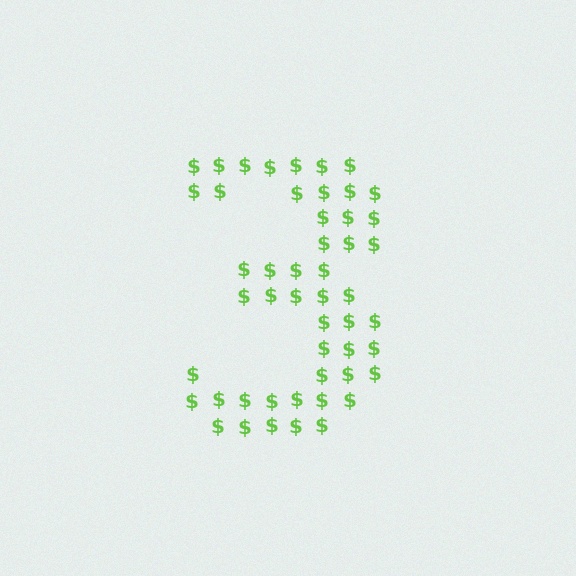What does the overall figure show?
The overall figure shows the digit 3.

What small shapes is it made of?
It is made of small dollar signs.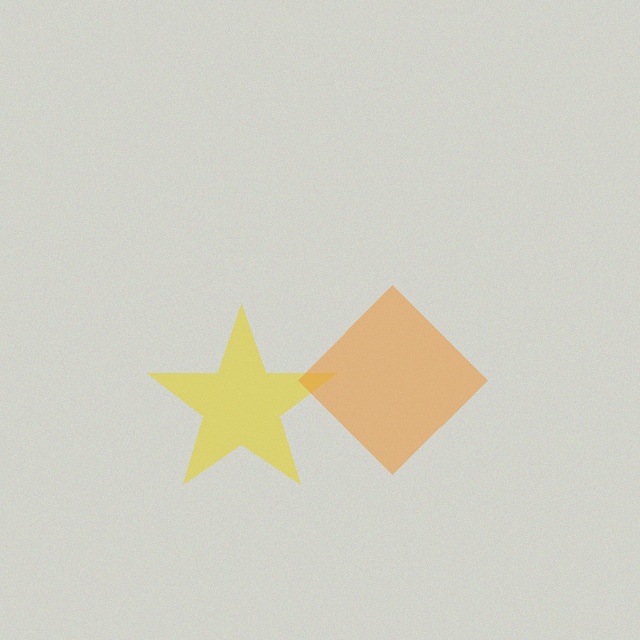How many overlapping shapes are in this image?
There are 2 overlapping shapes in the image.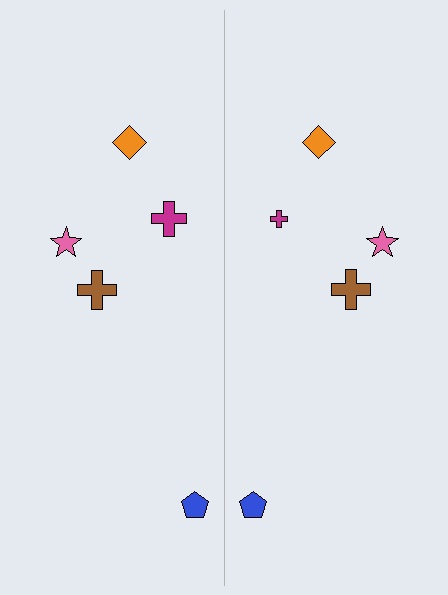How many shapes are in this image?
There are 10 shapes in this image.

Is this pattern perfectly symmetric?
No, the pattern is not perfectly symmetric. The magenta cross on the right side has a different size than its mirror counterpart.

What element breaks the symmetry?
The magenta cross on the right side has a different size than its mirror counterpart.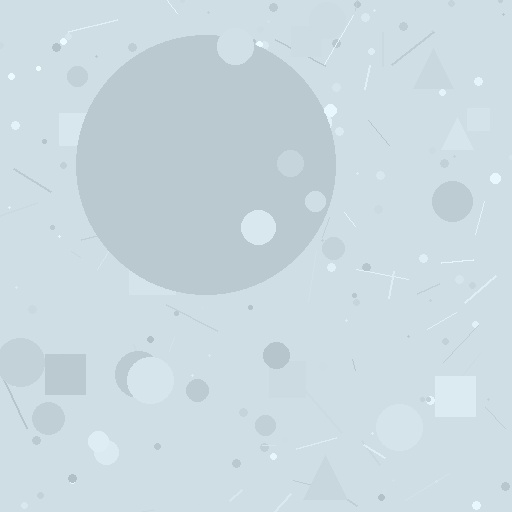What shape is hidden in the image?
A circle is hidden in the image.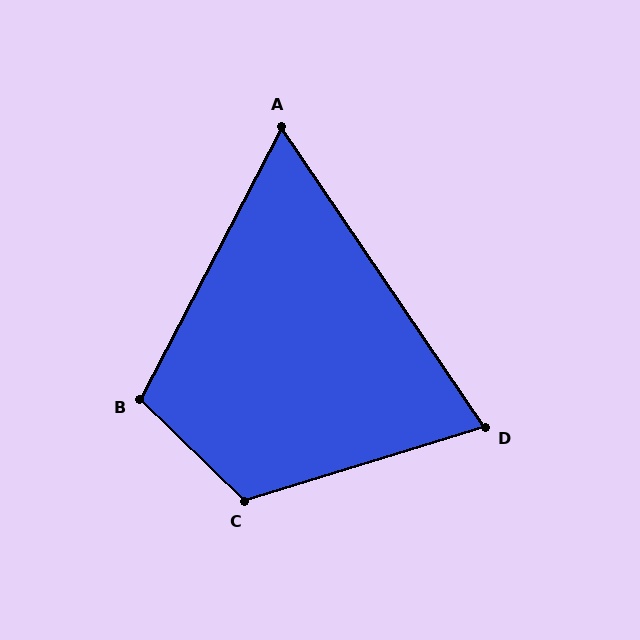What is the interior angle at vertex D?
Approximately 73 degrees (acute).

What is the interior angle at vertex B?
Approximately 107 degrees (obtuse).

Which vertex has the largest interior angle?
C, at approximately 118 degrees.